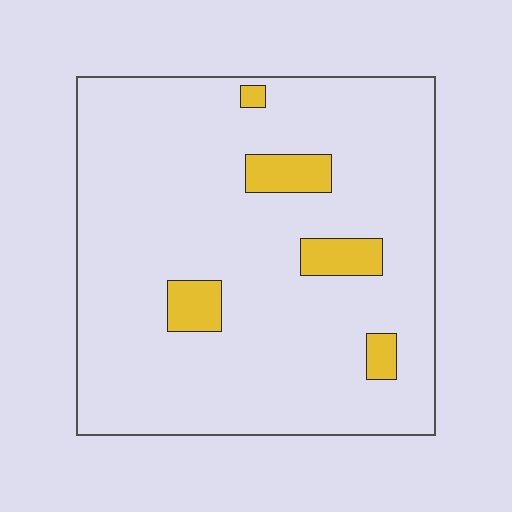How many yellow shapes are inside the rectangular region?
5.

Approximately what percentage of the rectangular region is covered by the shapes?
Approximately 10%.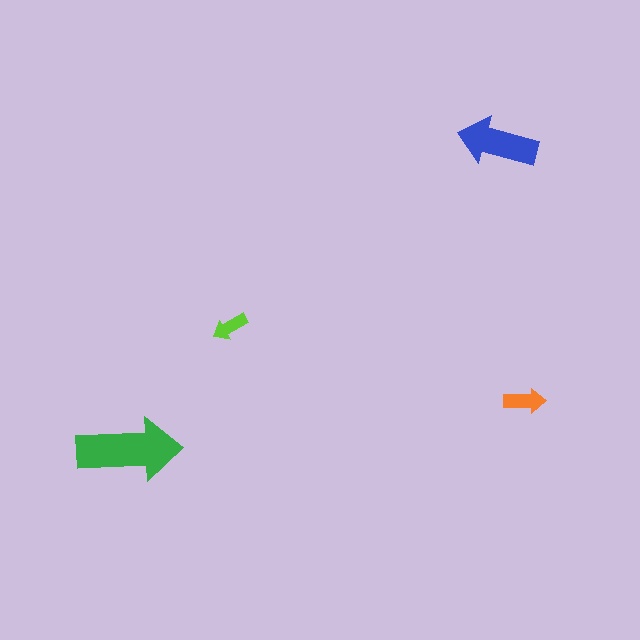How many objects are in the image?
There are 4 objects in the image.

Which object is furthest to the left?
The green arrow is leftmost.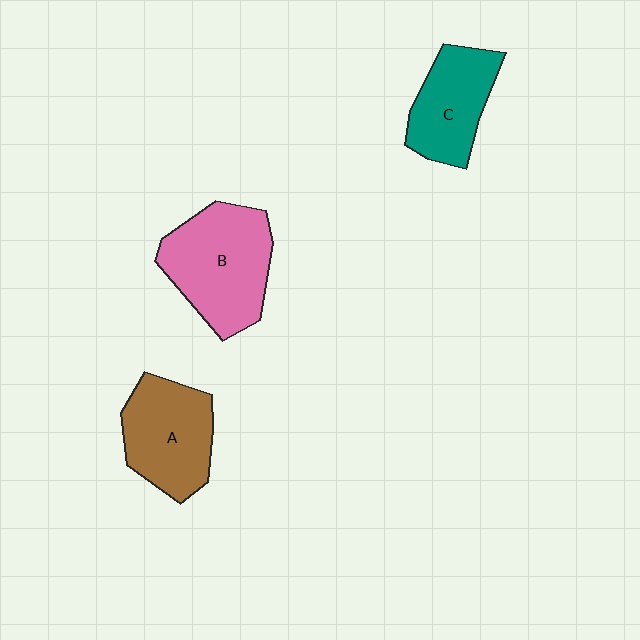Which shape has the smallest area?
Shape C (teal).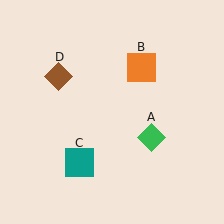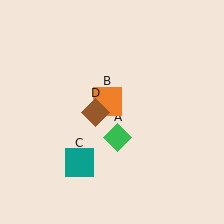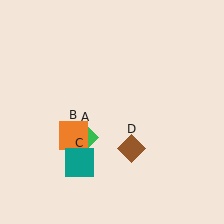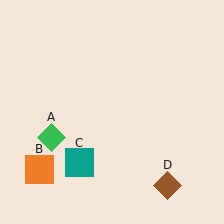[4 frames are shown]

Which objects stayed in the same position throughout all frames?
Teal square (object C) remained stationary.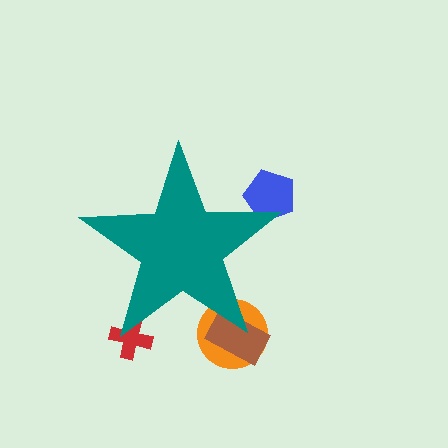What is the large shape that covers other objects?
A teal star.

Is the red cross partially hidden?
Yes, the red cross is partially hidden behind the teal star.